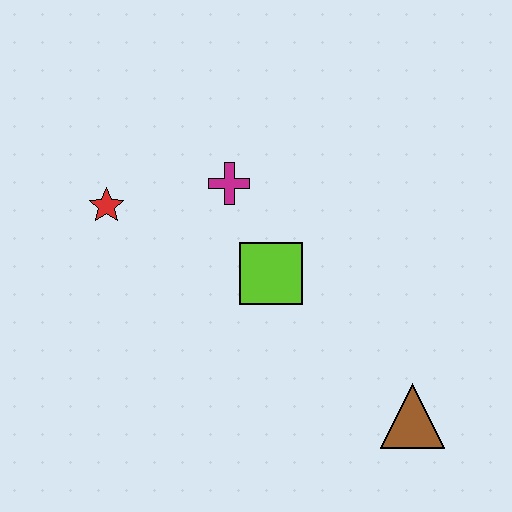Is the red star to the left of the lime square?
Yes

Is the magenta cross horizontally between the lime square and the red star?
Yes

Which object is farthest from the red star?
The brown triangle is farthest from the red star.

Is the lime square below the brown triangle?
No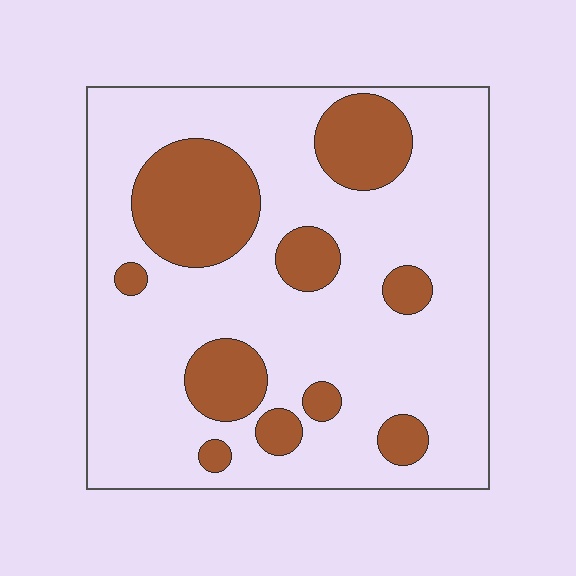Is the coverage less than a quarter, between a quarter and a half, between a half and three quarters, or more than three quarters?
Less than a quarter.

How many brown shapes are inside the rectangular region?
10.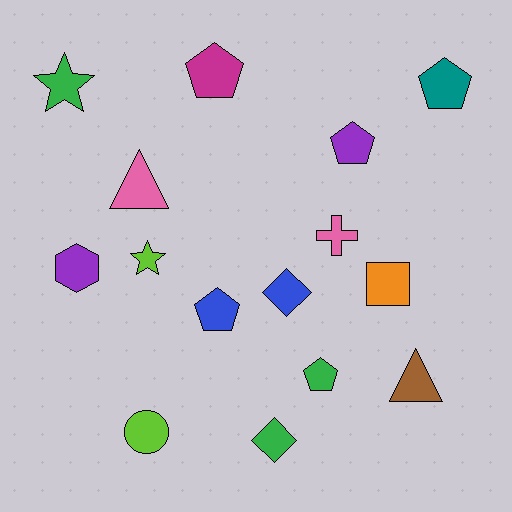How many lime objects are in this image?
There are 2 lime objects.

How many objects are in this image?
There are 15 objects.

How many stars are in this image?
There are 2 stars.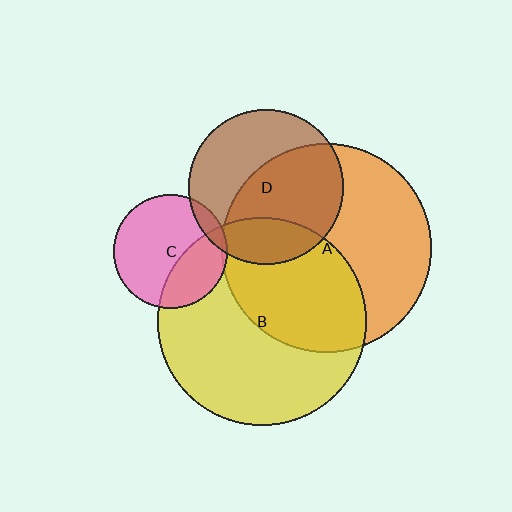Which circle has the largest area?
Circle A (orange).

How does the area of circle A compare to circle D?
Approximately 1.8 times.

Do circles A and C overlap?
Yes.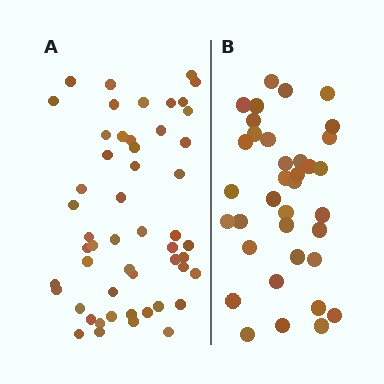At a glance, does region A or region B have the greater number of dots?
Region A (the left region) has more dots.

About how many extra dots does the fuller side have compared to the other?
Region A has approximately 15 more dots than region B.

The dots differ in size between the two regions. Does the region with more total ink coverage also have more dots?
No. Region B has more total ink coverage because its dots are larger, but region A actually contains more individual dots. Total area can be misleading — the number of items is what matters here.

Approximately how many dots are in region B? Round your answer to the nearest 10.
About 40 dots. (The exact count is 36, which rounds to 40.)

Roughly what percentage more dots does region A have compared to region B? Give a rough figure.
About 45% more.